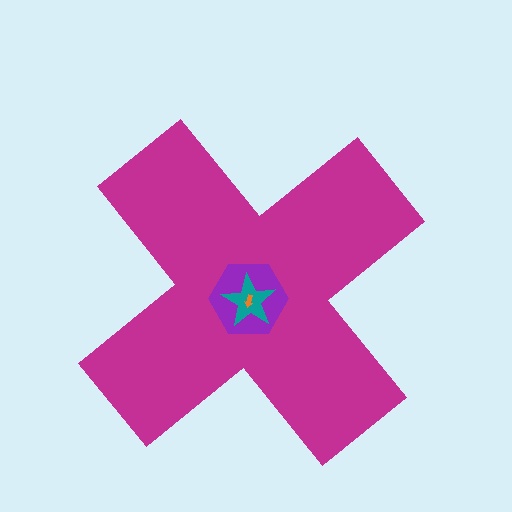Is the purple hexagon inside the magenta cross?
Yes.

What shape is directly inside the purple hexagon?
The teal star.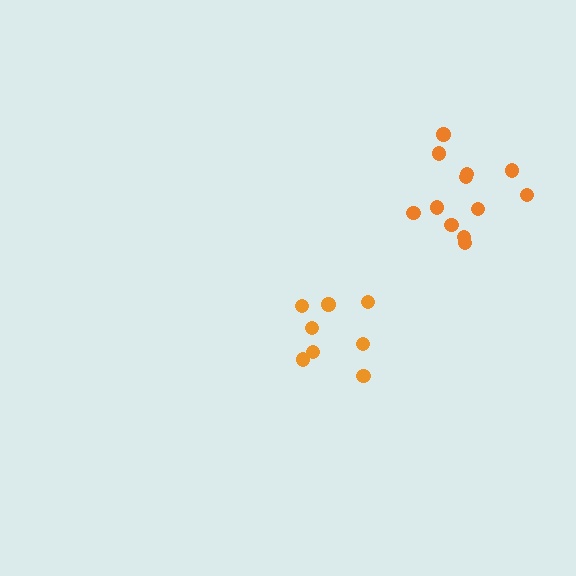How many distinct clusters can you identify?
There are 2 distinct clusters.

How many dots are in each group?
Group 1: 12 dots, Group 2: 8 dots (20 total).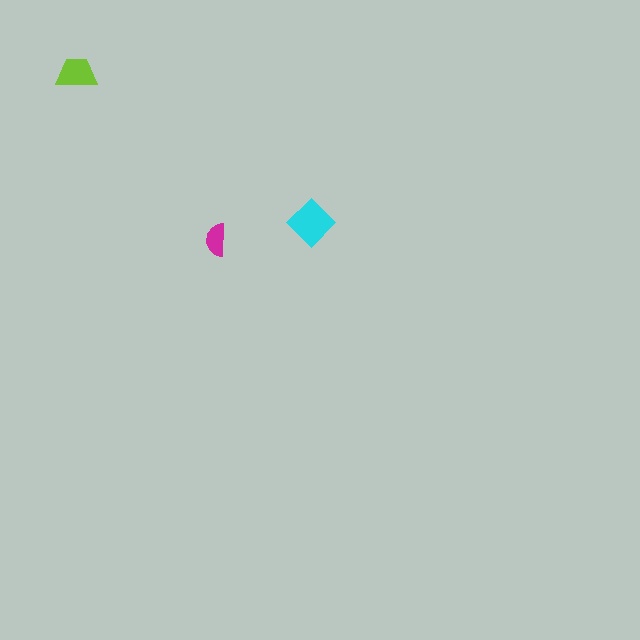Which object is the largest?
The cyan diamond.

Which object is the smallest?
The magenta semicircle.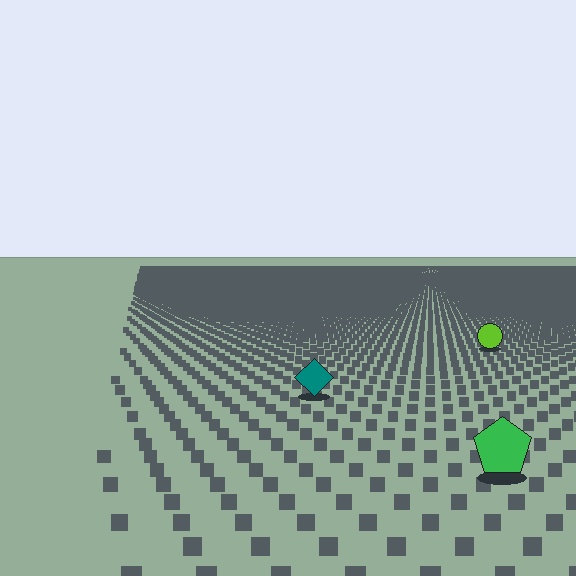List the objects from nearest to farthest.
From nearest to farthest: the green pentagon, the teal diamond, the lime circle.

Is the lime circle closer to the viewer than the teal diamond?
No. The teal diamond is closer — you can tell from the texture gradient: the ground texture is coarser near it.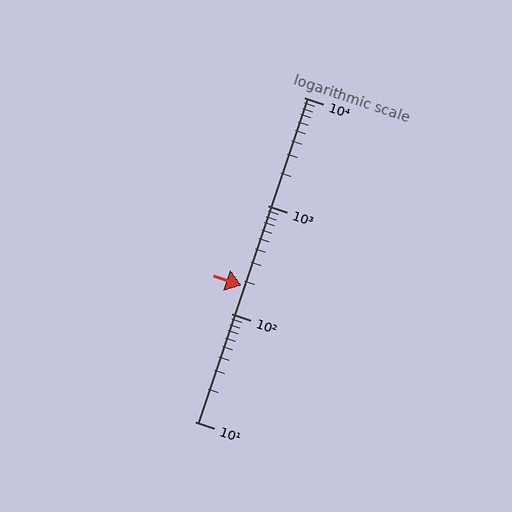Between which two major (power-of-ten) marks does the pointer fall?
The pointer is between 100 and 1000.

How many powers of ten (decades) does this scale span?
The scale spans 3 decades, from 10 to 10000.